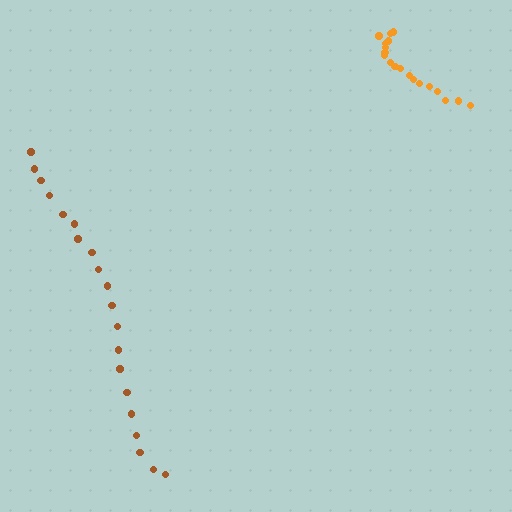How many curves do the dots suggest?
There are 2 distinct paths.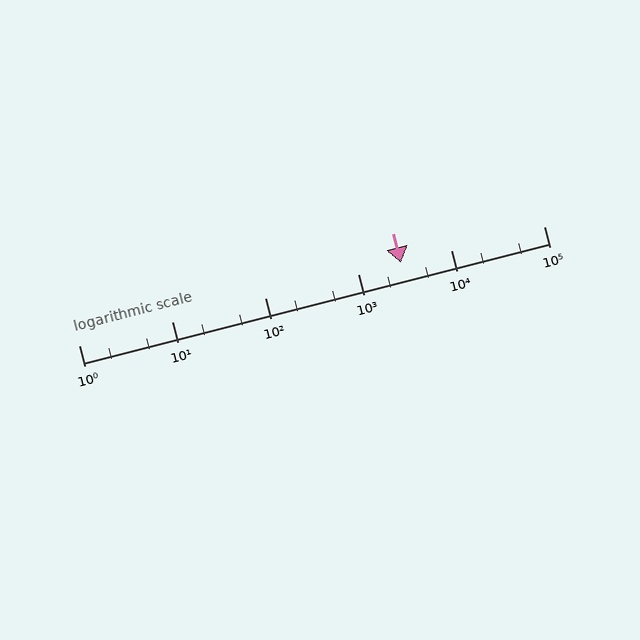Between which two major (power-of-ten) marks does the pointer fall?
The pointer is between 1000 and 10000.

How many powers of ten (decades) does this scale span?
The scale spans 5 decades, from 1 to 100000.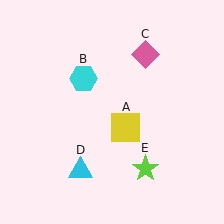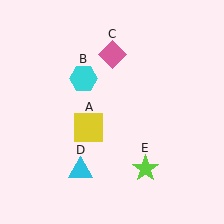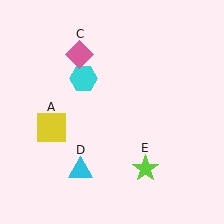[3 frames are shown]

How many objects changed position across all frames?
2 objects changed position: yellow square (object A), pink diamond (object C).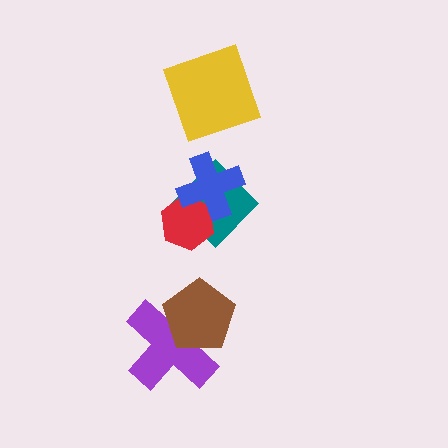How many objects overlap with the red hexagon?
2 objects overlap with the red hexagon.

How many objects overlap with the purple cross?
1 object overlaps with the purple cross.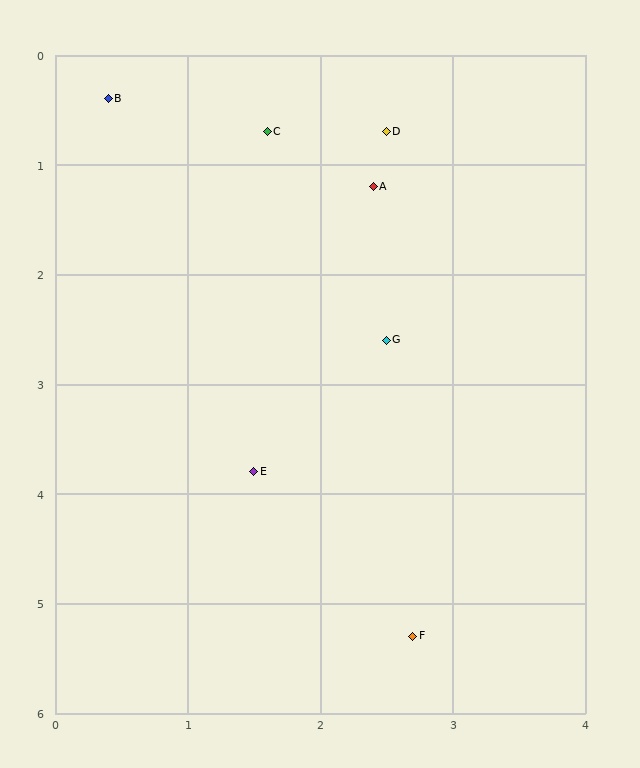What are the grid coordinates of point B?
Point B is at approximately (0.4, 0.4).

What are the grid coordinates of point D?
Point D is at approximately (2.5, 0.7).